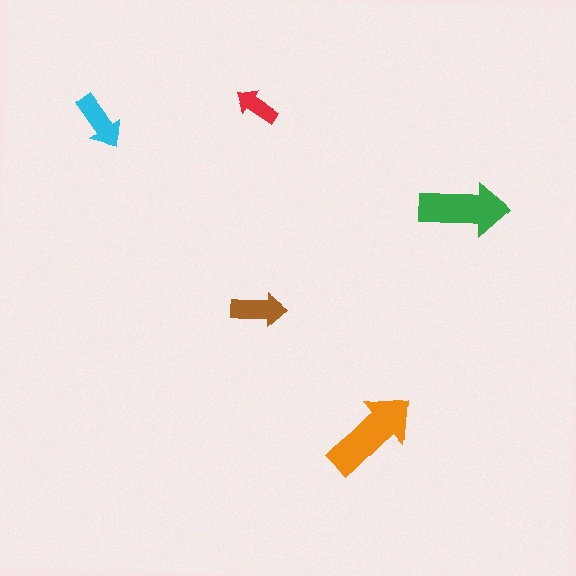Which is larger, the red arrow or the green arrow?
The green one.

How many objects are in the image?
There are 5 objects in the image.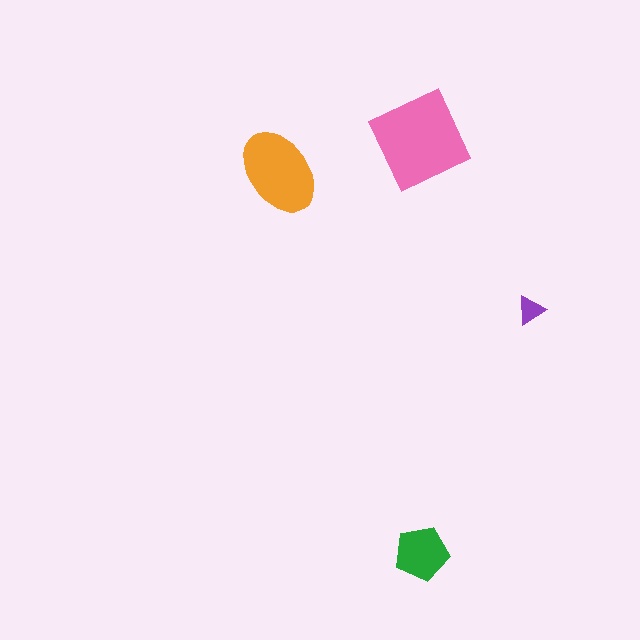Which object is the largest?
The pink diamond.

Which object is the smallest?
The purple triangle.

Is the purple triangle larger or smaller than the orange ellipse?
Smaller.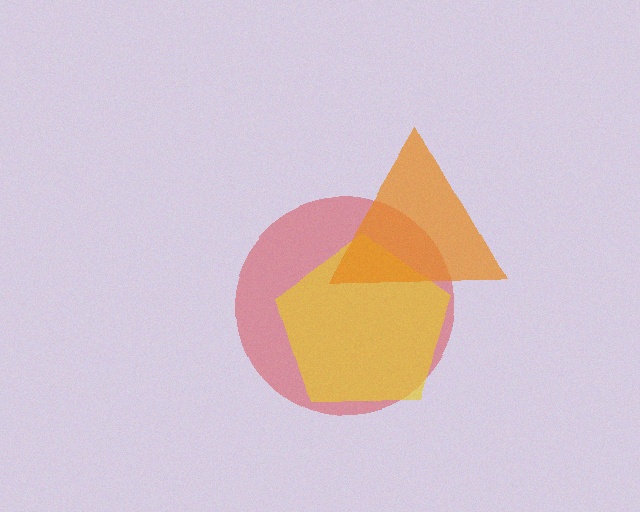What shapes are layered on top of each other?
The layered shapes are: a red circle, a yellow pentagon, an orange triangle.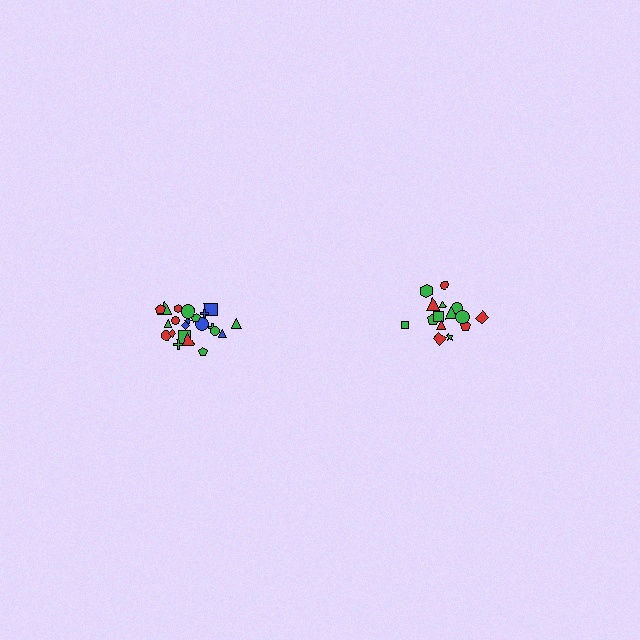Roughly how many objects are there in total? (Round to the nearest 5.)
Roughly 35 objects in total.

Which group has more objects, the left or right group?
The left group.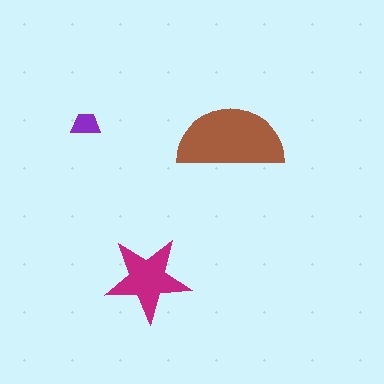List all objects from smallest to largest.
The purple trapezoid, the magenta star, the brown semicircle.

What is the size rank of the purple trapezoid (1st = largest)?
3rd.